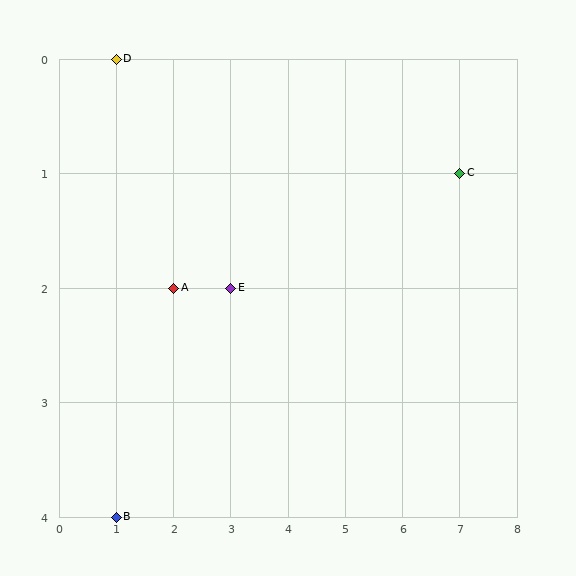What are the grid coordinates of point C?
Point C is at grid coordinates (7, 1).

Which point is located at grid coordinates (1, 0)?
Point D is at (1, 0).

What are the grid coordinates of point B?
Point B is at grid coordinates (1, 4).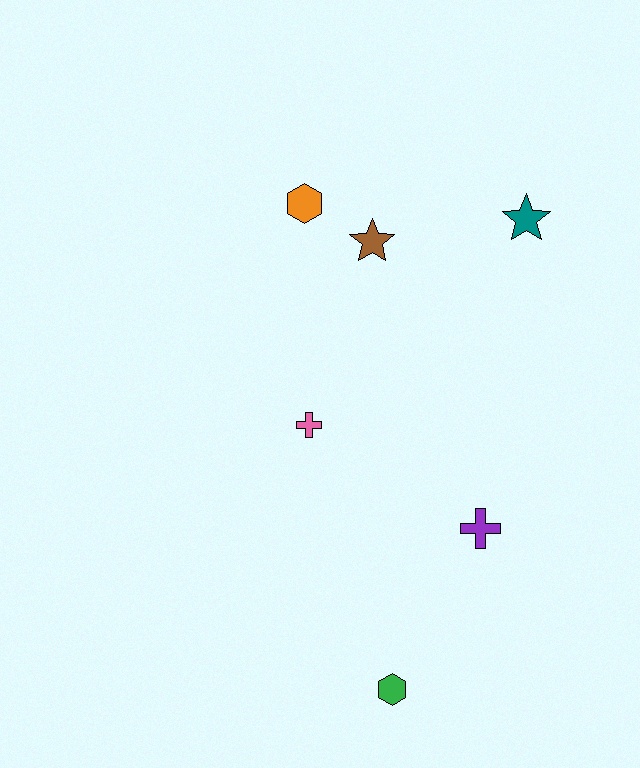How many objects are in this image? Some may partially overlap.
There are 6 objects.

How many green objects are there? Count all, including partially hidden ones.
There is 1 green object.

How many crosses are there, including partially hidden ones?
There are 2 crosses.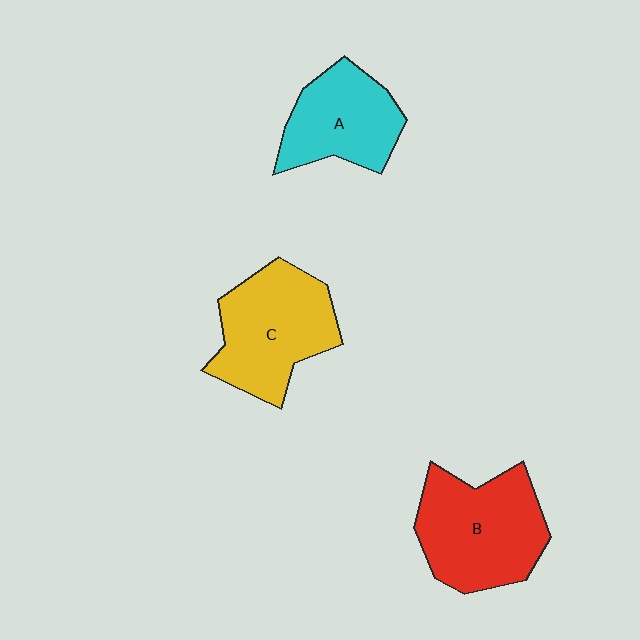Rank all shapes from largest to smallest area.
From largest to smallest: B (red), C (yellow), A (cyan).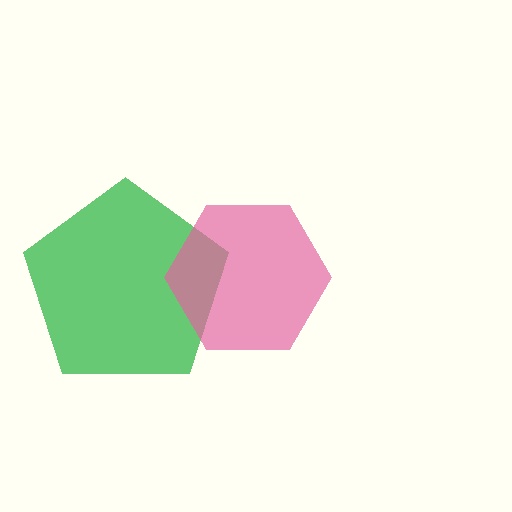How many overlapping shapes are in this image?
There are 2 overlapping shapes in the image.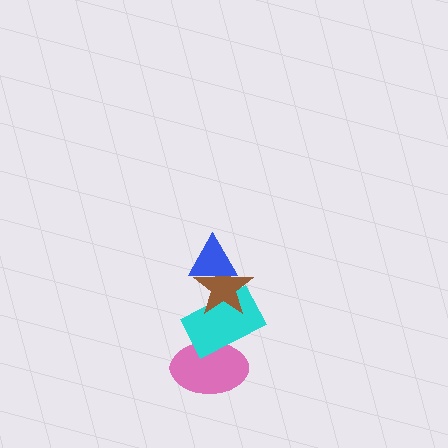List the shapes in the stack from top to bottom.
From top to bottom: the blue triangle, the brown star, the cyan rectangle, the pink ellipse.